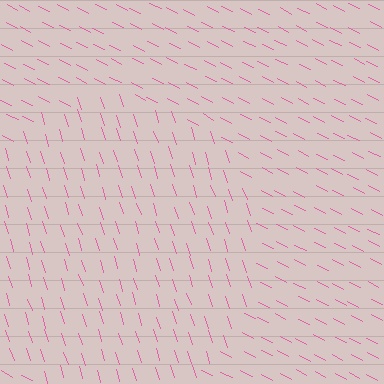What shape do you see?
I see a circle.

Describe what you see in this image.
The image is filled with small pink line segments. A circle region in the image has lines oriented differently from the surrounding lines, creating a visible texture boundary.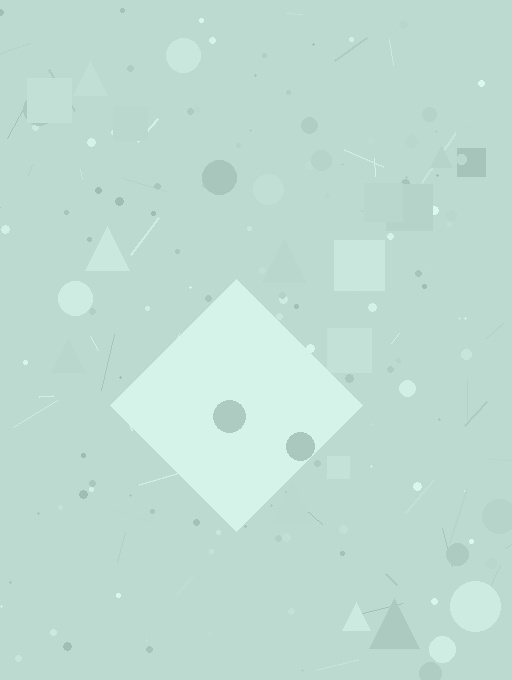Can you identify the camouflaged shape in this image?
The camouflaged shape is a diamond.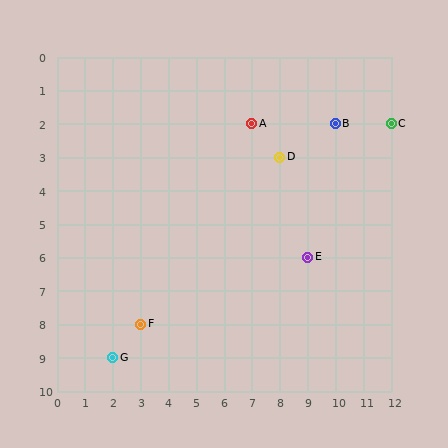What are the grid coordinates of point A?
Point A is at grid coordinates (7, 2).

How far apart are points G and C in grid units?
Points G and C are 10 columns and 7 rows apart (about 12.2 grid units diagonally).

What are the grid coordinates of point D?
Point D is at grid coordinates (8, 3).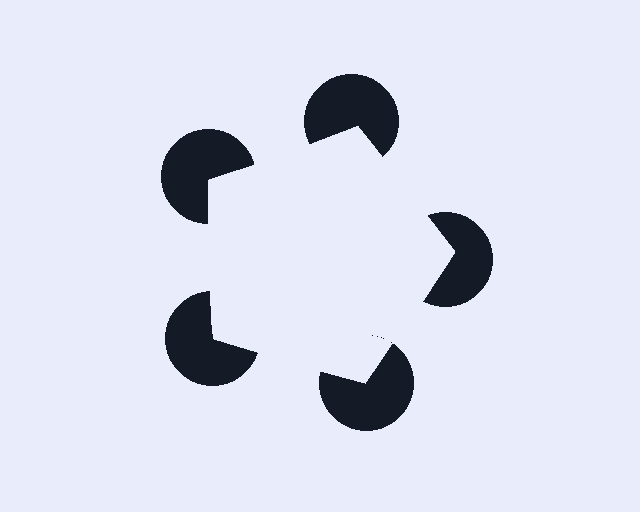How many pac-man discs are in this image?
There are 5 — one at each vertex of the illusory pentagon.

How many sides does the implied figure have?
5 sides.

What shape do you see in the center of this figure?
An illusory pentagon — its edges are inferred from the aligned wedge cuts in the pac-man discs, not physically drawn.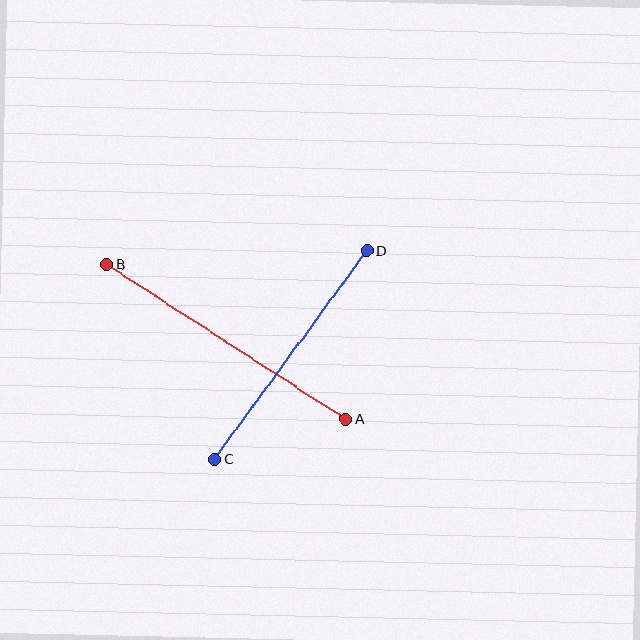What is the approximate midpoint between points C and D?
The midpoint is at approximately (291, 355) pixels.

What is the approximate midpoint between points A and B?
The midpoint is at approximately (226, 342) pixels.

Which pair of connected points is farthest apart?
Points A and B are farthest apart.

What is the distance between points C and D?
The distance is approximately 258 pixels.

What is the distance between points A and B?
The distance is approximately 284 pixels.